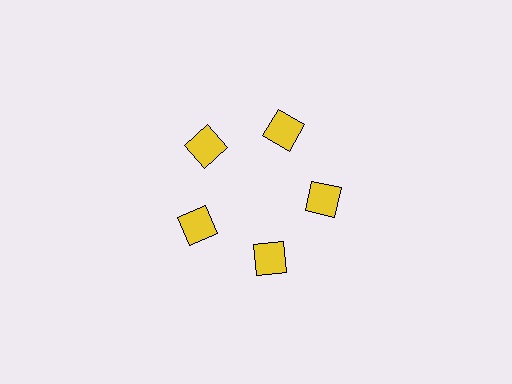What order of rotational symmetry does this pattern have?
This pattern has 5-fold rotational symmetry.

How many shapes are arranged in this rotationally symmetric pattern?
There are 5 shapes, arranged in 5 groups of 1.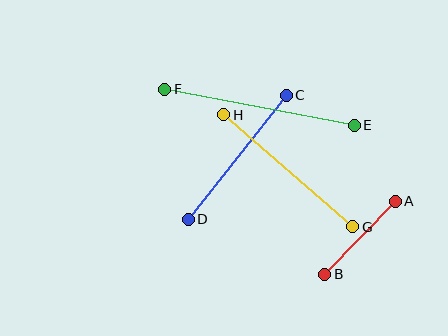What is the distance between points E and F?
The distance is approximately 193 pixels.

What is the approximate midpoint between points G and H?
The midpoint is at approximately (288, 171) pixels.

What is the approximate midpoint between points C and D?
The midpoint is at approximately (237, 157) pixels.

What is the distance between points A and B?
The distance is approximately 102 pixels.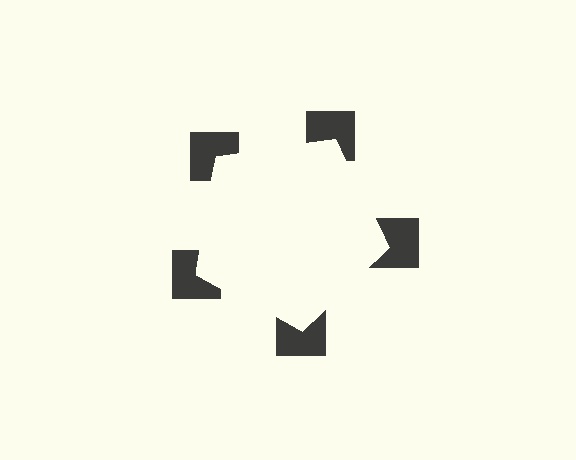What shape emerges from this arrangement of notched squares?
An illusory pentagon — its edges are inferred from the aligned wedge cuts in the notched squares, not physically drawn.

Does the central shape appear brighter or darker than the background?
It typically appears slightly brighter than the background, even though no actual brightness change is drawn.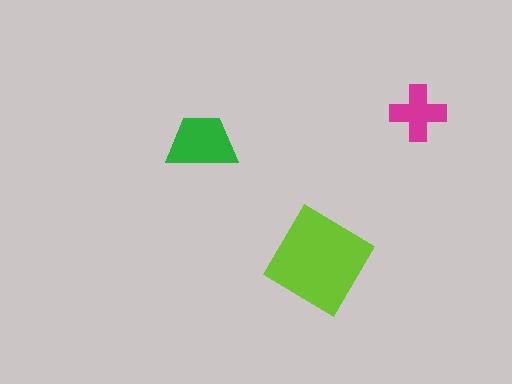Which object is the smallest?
The magenta cross.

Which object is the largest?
The lime diamond.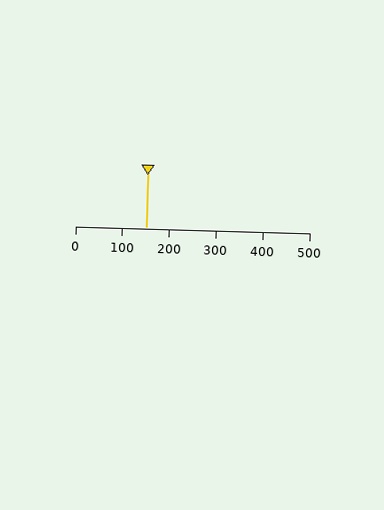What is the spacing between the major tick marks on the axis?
The major ticks are spaced 100 apart.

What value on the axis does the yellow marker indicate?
The marker indicates approximately 150.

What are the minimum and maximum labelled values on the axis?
The axis runs from 0 to 500.